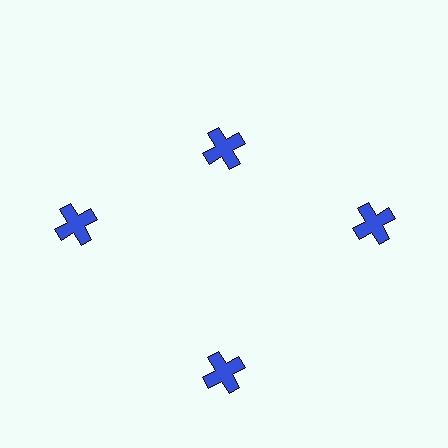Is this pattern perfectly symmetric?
No. The 4 blue crosses are arranged in a ring, but one element near the 12 o'clock position is pulled inward toward the center, breaking the 4-fold rotational symmetry.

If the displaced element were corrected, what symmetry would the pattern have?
It would have 4-fold rotational symmetry — the pattern would map onto itself every 90 degrees.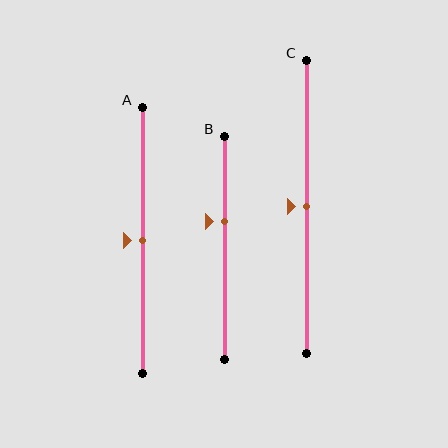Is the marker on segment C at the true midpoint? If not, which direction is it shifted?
Yes, the marker on segment C is at the true midpoint.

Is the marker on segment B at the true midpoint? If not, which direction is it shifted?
No, the marker on segment B is shifted upward by about 12% of the segment length.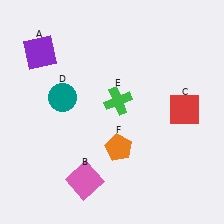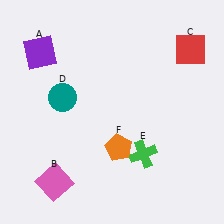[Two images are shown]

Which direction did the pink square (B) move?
The pink square (B) moved left.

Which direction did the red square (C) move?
The red square (C) moved up.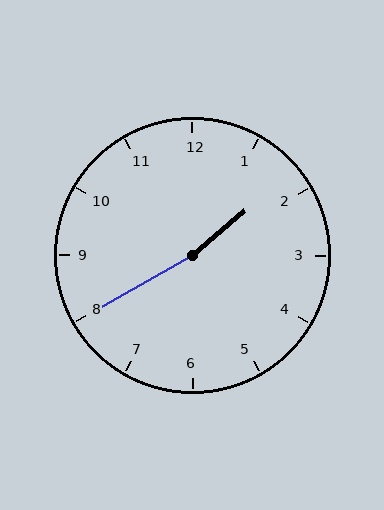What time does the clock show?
1:40.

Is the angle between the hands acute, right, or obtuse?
It is obtuse.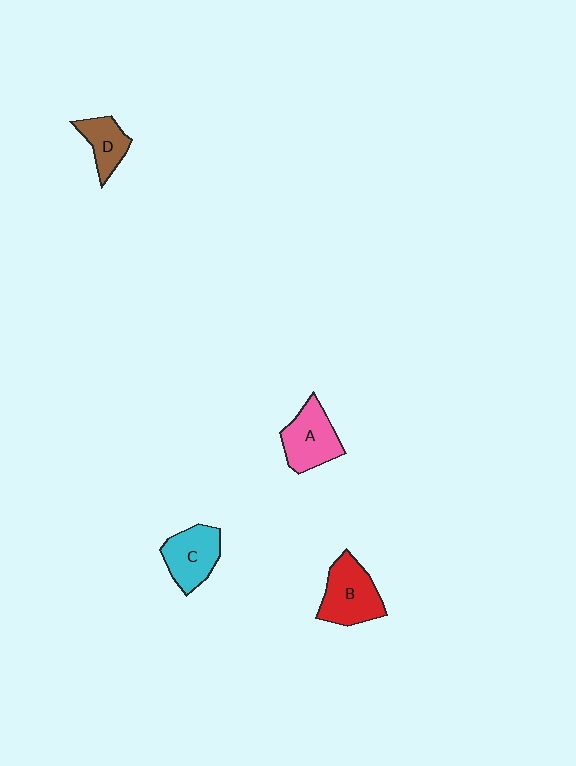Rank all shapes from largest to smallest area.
From largest to smallest: B (red), A (pink), C (cyan), D (brown).